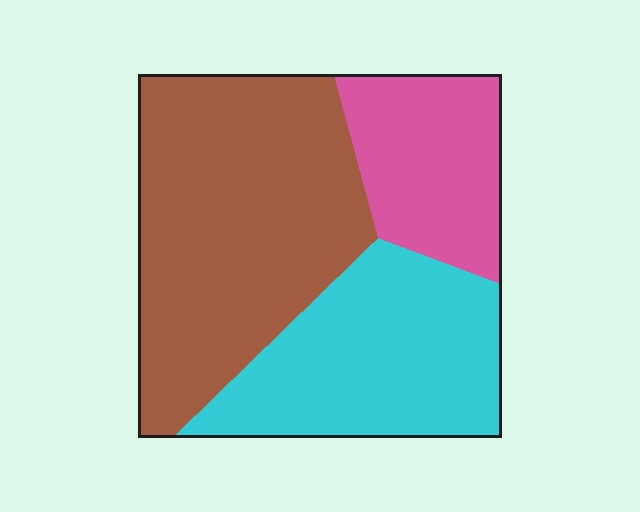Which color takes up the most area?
Brown, at roughly 50%.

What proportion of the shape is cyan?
Cyan covers 32% of the shape.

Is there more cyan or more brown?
Brown.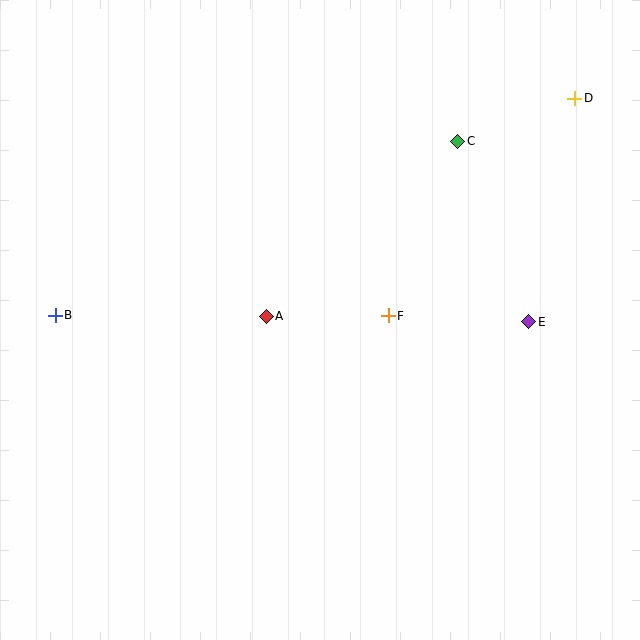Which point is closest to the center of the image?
Point A at (266, 316) is closest to the center.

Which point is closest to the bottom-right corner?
Point E is closest to the bottom-right corner.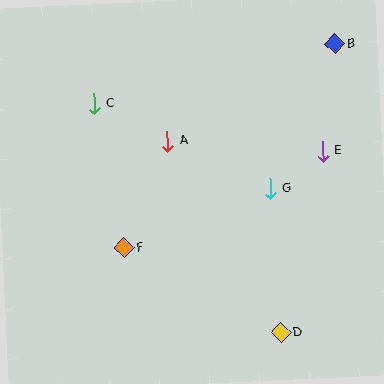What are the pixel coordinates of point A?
Point A is at (168, 141).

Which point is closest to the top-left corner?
Point C is closest to the top-left corner.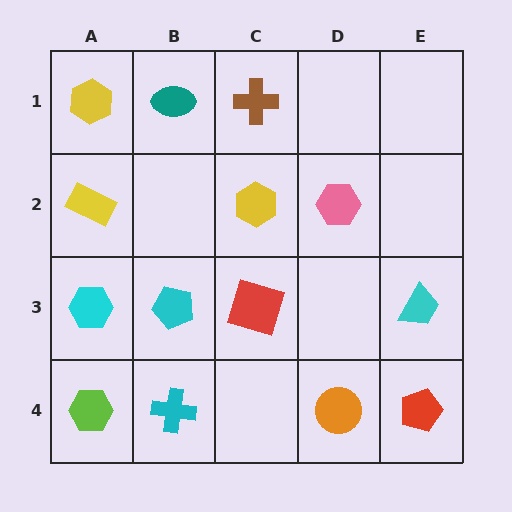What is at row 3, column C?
A red square.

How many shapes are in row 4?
4 shapes.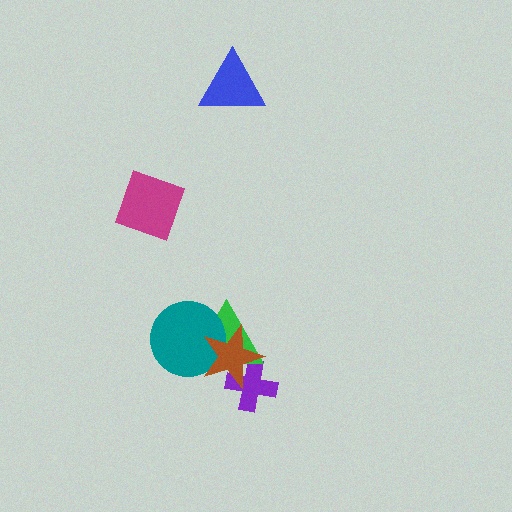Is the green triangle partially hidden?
Yes, it is partially covered by another shape.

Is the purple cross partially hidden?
Yes, it is partially covered by another shape.